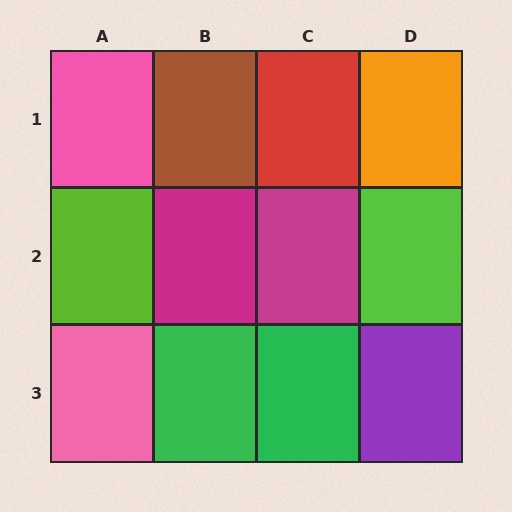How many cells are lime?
2 cells are lime.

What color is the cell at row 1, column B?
Brown.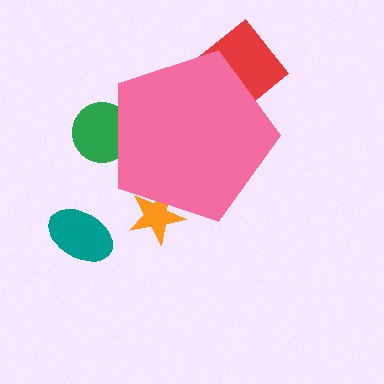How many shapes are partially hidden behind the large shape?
3 shapes are partially hidden.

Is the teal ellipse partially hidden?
No, the teal ellipse is fully visible.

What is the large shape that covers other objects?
A pink pentagon.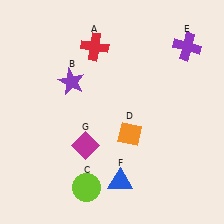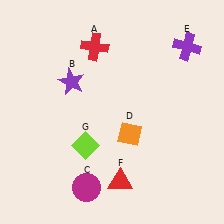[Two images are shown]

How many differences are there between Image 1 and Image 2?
There are 3 differences between the two images.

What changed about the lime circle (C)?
In Image 1, C is lime. In Image 2, it changed to magenta.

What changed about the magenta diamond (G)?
In Image 1, G is magenta. In Image 2, it changed to lime.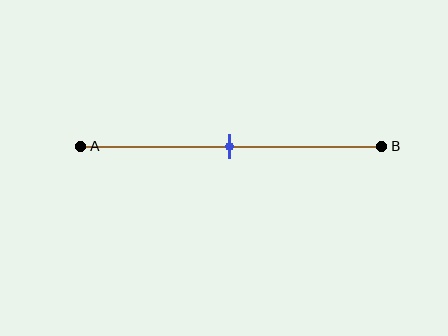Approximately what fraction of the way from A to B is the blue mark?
The blue mark is approximately 50% of the way from A to B.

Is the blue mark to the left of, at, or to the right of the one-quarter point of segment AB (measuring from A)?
The blue mark is to the right of the one-quarter point of segment AB.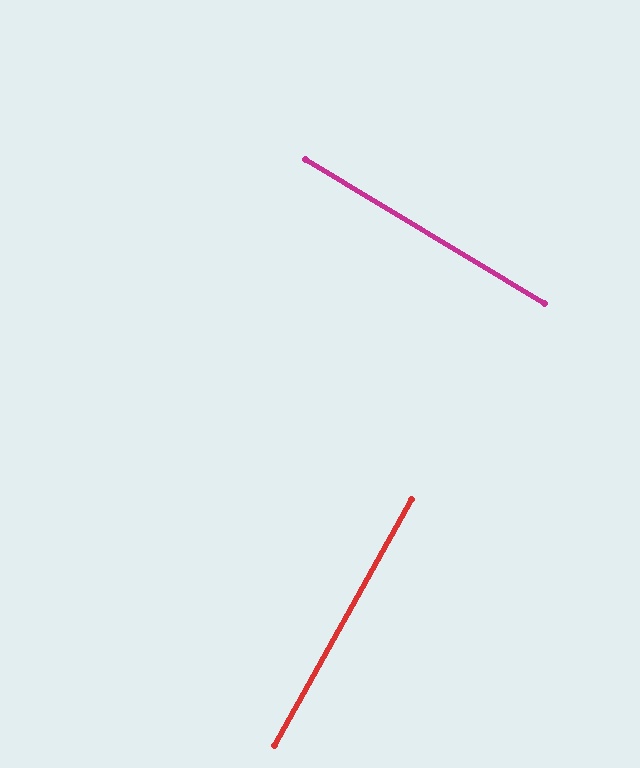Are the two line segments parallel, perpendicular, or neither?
Perpendicular — they meet at approximately 88°.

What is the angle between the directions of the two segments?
Approximately 88 degrees.